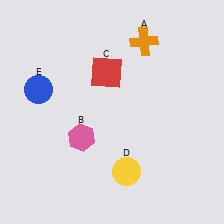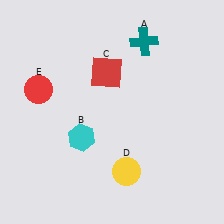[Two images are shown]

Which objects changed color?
A changed from orange to teal. B changed from pink to cyan. E changed from blue to red.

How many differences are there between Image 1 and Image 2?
There are 3 differences between the two images.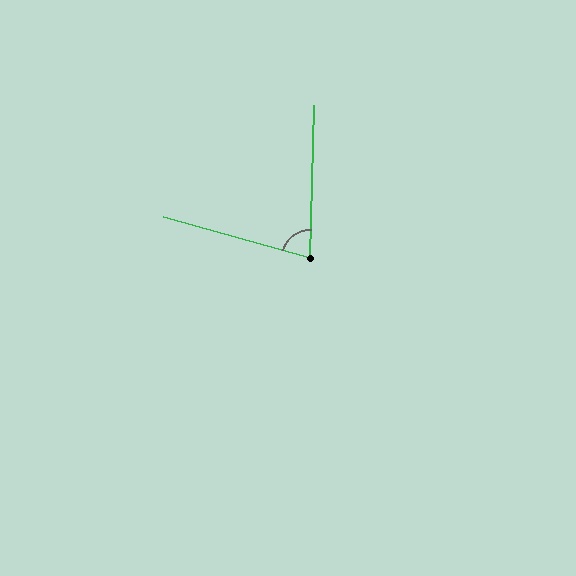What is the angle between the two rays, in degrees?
Approximately 76 degrees.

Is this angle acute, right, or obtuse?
It is acute.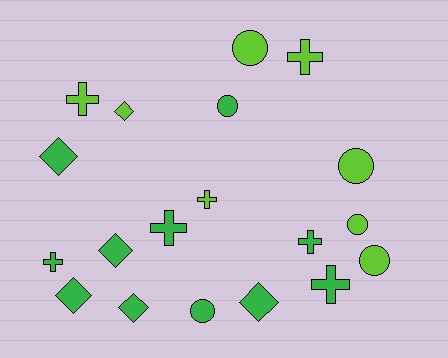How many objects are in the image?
There are 19 objects.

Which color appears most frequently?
Green, with 11 objects.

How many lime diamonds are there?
There is 1 lime diamond.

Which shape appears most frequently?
Cross, with 7 objects.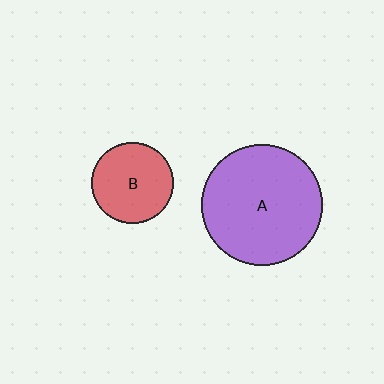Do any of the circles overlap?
No, none of the circles overlap.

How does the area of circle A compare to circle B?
Approximately 2.2 times.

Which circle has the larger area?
Circle A (purple).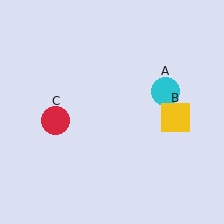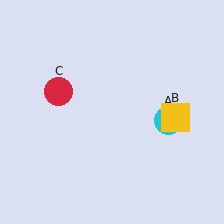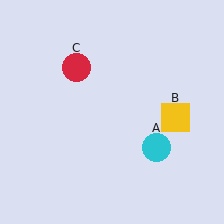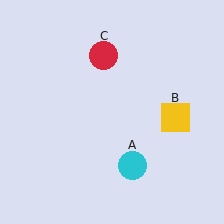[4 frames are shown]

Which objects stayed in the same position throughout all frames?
Yellow square (object B) remained stationary.